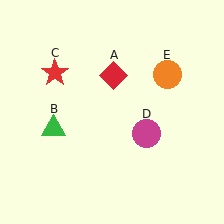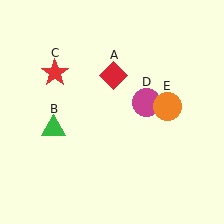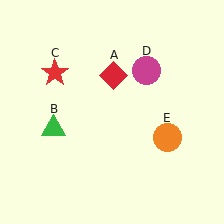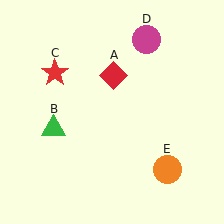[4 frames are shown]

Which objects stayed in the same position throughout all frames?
Red diamond (object A) and green triangle (object B) and red star (object C) remained stationary.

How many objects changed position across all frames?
2 objects changed position: magenta circle (object D), orange circle (object E).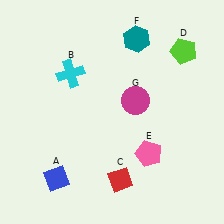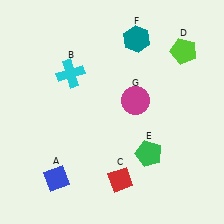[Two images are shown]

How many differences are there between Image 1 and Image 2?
There is 1 difference between the two images.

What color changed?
The pentagon (E) changed from pink in Image 1 to green in Image 2.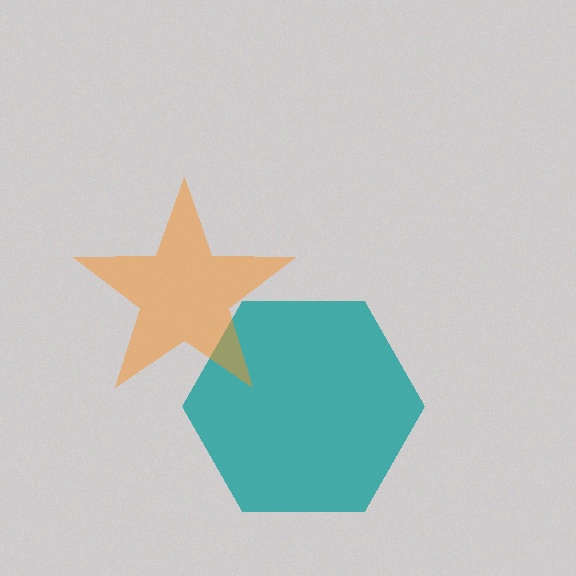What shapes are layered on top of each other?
The layered shapes are: a teal hexagon, an orange star.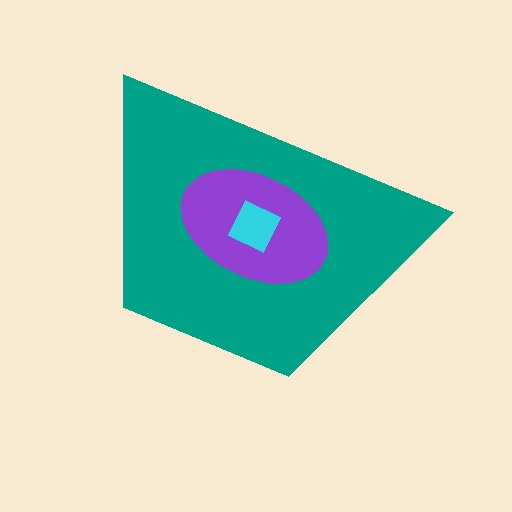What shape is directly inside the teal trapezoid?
The purple ellipse.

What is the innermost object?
The cyan square.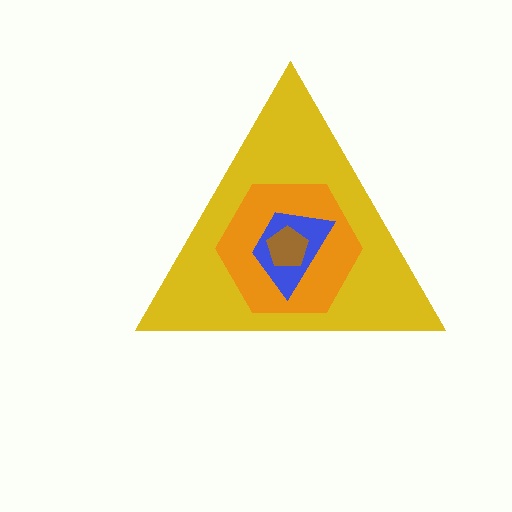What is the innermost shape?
The brown pentagon.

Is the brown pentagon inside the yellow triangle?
Yes.